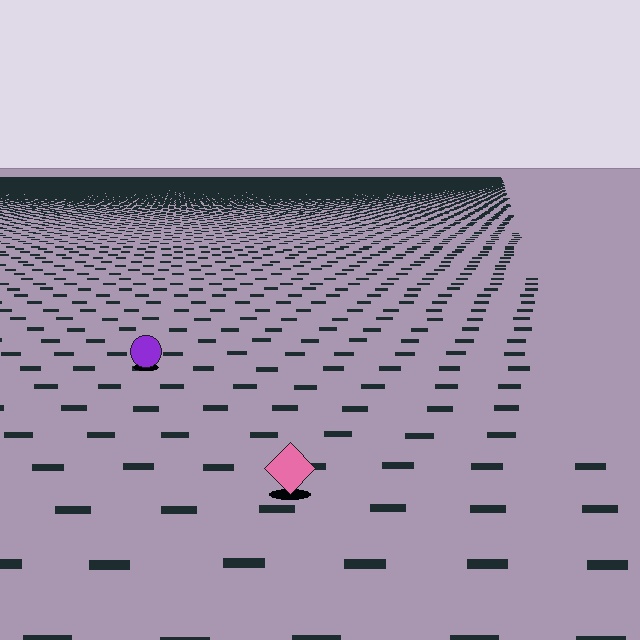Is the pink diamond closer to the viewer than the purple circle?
Yes. The pink diamond is closer — you can tell from the texture gradient: the ground texture is coarser near it.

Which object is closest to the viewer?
The pink diamond is closest. The texture marks near it are larger and more spread out.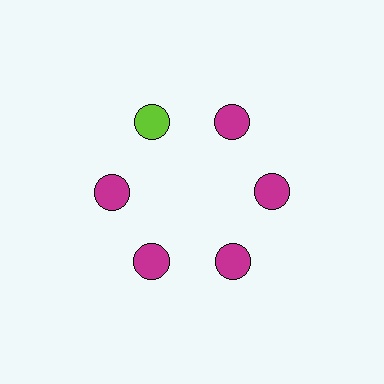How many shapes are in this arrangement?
There are 6 shapes arranged in a ring pattern.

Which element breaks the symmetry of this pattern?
The lime circle at roughly the 11 o'clock position breaks the symmetry. All other shapes are magenta circles.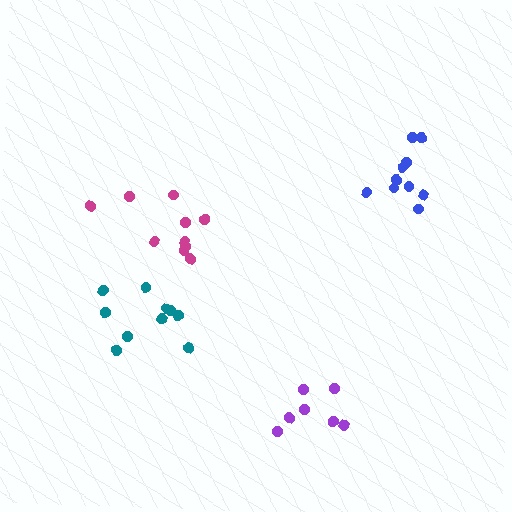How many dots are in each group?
Group 1: 7 dots, Group 2: 10 dots, Group 3: 10 dots, Group 4: 10 dots (37 total).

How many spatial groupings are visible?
There are 4 spatial groupings.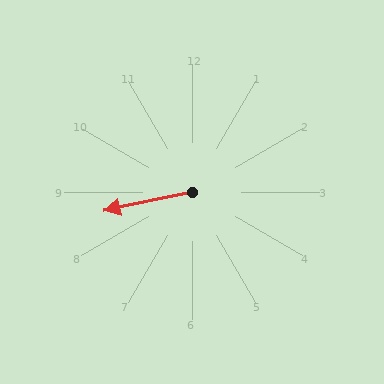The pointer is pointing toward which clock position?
Roughly 9 o'clock.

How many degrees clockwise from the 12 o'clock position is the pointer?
Approximately 258 degrees.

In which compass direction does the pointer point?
West.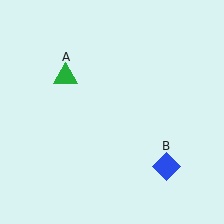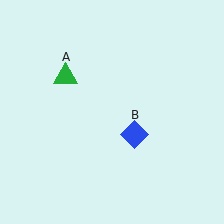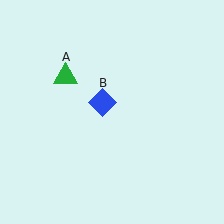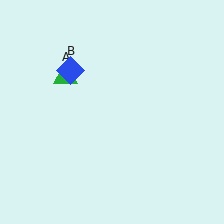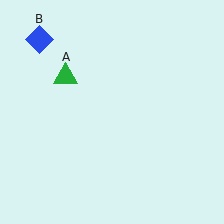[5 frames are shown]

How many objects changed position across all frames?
1 object changed position: blue diamond (object B).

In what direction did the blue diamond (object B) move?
The blue diamond (object B) moved up and to the left.